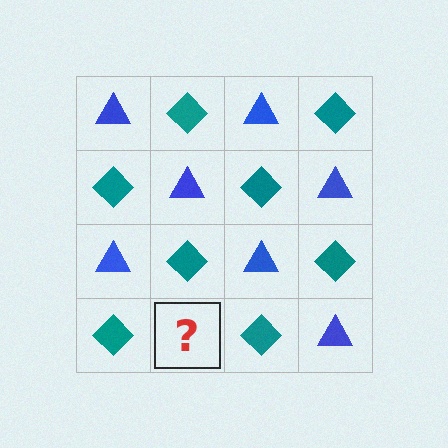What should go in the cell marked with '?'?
The missing cell should contain a blue triangle.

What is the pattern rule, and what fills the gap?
The rule is that it alternates blue triangle and teal diamond in a checkerboard pattern. The gap should be filled with a blue triangle.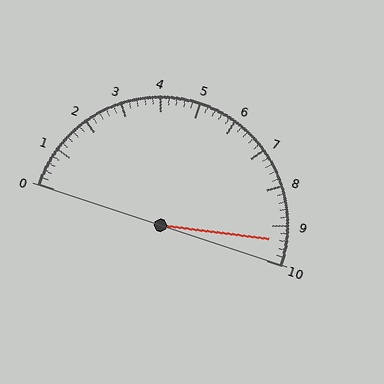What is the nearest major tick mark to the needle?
The nearest major tick mark is 9.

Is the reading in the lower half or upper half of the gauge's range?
The reading is in the upper half of the range (0 to 10).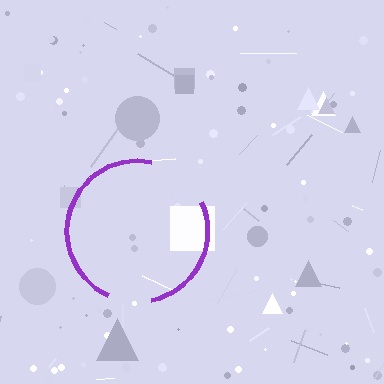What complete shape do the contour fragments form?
The contour fragments form a circle.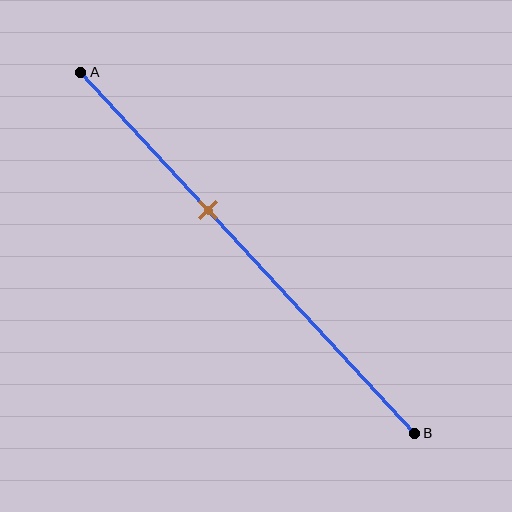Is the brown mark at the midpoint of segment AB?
No, the mark is at about 40% from A, not at the 50% midpoint.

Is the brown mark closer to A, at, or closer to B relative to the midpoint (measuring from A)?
The brown mark is closer to point A than the midpoint of segment AB.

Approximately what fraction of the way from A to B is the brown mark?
The brown mark is approximately 40% of the way from A to B.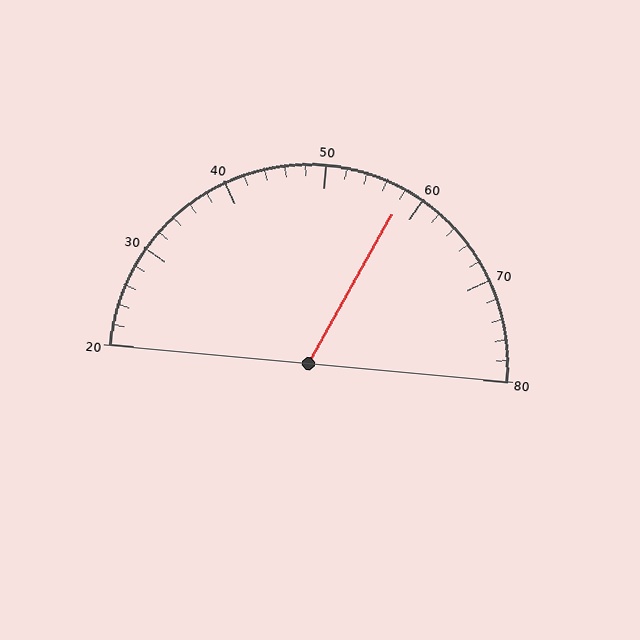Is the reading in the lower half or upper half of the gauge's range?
The reading is in the upper half of the range (20 to 80).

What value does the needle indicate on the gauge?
The needle indicates approximately 58.